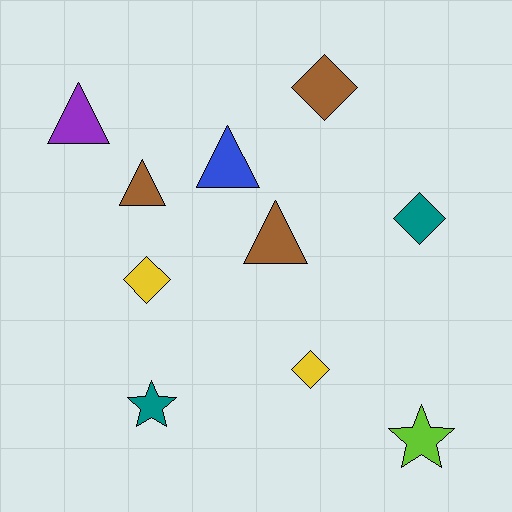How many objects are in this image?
There are 10 objects.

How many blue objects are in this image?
There is 1 blue object.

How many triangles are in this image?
There are 4 triangles.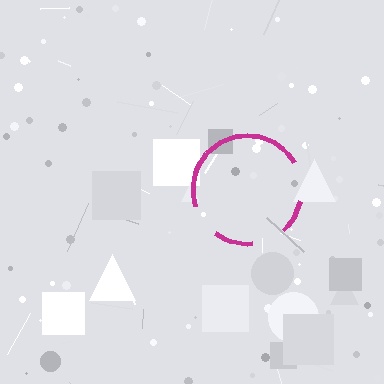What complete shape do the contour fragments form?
The contour fragments form a circle.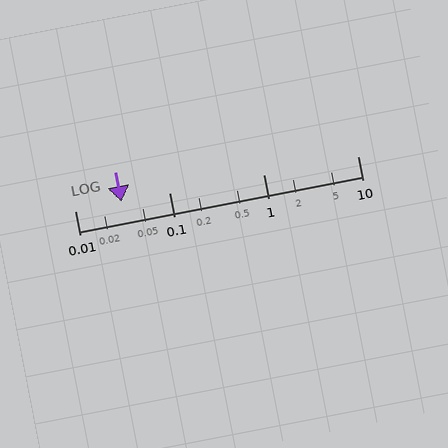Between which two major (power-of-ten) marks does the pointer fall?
The pointer is between 0.01 and 0.1.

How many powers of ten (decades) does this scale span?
The scale spans 3 decades, from 0.01 to 10.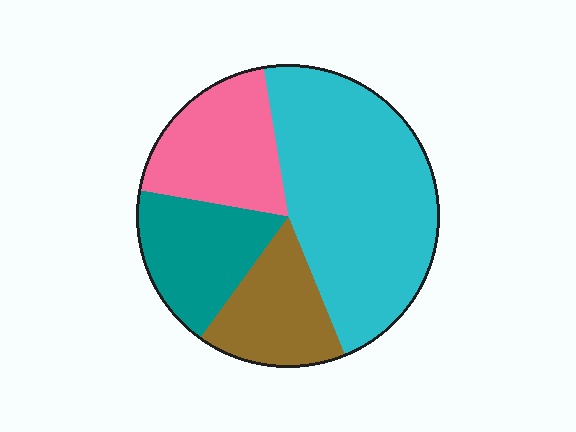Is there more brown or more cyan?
Cyan.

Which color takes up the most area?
Cyan, at roughly 45%.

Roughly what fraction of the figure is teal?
Teal covers 18% of the figure.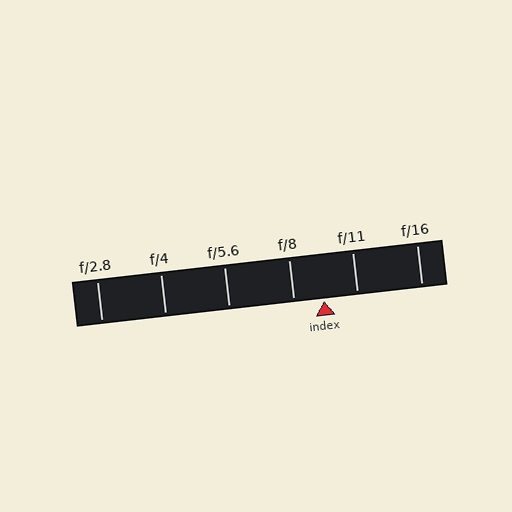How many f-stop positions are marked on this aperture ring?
There are 6 f-stop positions marked.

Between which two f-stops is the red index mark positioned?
The index mark is between f/8 and f/11.